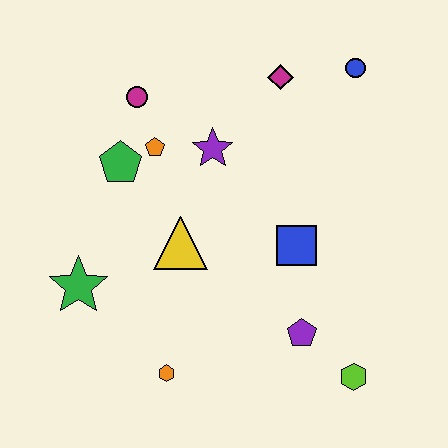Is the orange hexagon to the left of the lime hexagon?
Yes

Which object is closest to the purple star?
The orange pentagon is closest to the purple star.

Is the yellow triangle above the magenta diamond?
No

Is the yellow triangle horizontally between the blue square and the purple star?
No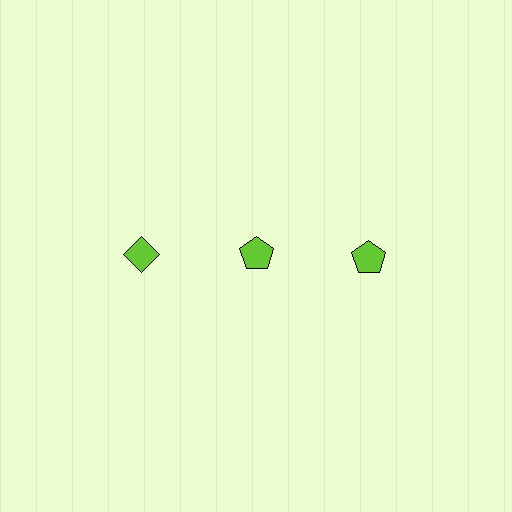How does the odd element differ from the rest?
It has a different shape: diamond instead of pentagon.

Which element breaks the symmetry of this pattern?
The lime diamond in the top row, leftmost column breaks the symmetry. All other shapes are lime pentagons.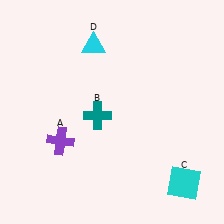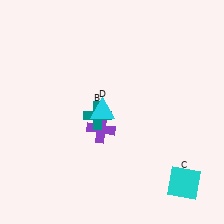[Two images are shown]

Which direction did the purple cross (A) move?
The purple cross (A) moved right.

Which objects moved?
The objects that moved are: the purple cross (A), the cyan triangle (D).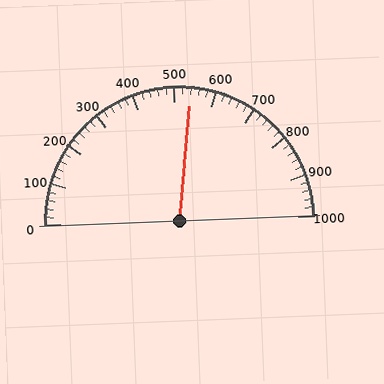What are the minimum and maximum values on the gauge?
The gauge ranges from 0 to 1000.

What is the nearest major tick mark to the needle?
The nearest major tick mark is 500.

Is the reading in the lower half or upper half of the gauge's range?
The reading is in the upper half of the range (0 to 1000).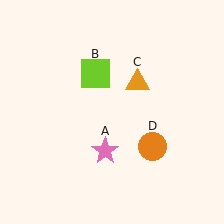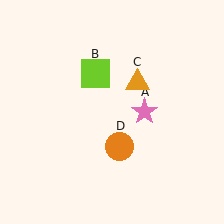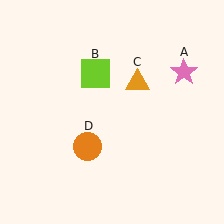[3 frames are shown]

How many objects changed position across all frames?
2 objects changed position: pink star (object A), orange circle (object D).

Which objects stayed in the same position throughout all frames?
Lime square (object B) and orange triangle (object C) remained stationary.